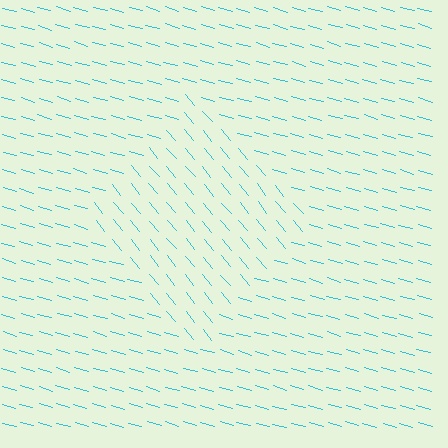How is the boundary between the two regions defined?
The boundary is defined purely by a change in line orientation (approximately 34 degrees difference). All lines are the same color and thickness.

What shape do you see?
I see a diamond.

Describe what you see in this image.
The image is filled with small cyan line segments. A diamond region in the image has lines oriented differently from the surrounding lines, creating a visible texture boundary.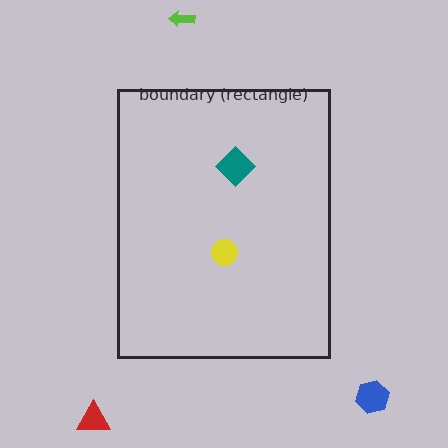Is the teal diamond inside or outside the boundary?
Inside.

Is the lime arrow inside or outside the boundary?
Outside.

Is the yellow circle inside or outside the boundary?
Inside.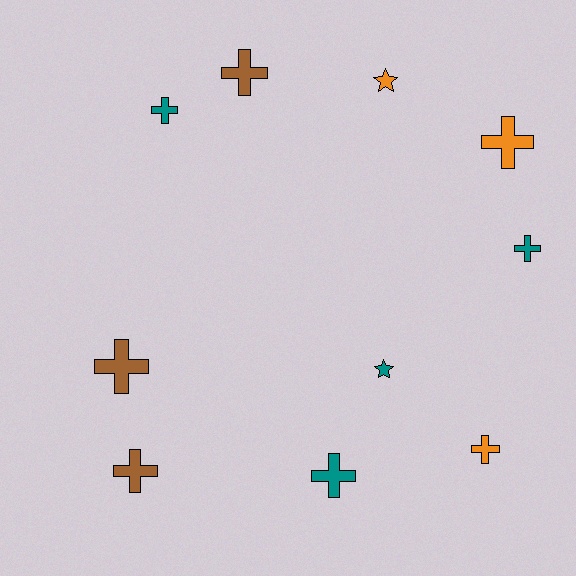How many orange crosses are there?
There are 2 orange crosses.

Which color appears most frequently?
Teal, with 4 objects.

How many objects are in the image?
There are 10 objects.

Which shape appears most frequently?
Cross, with 8 objects.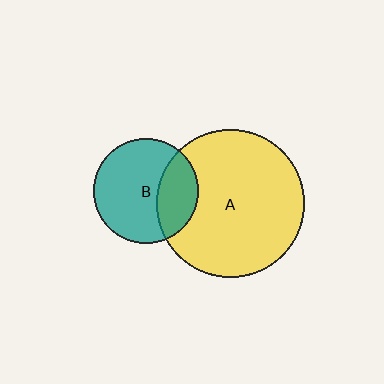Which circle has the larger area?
Circle A (yellow).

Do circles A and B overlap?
Yes.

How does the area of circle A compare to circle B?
Approximately 1.9 times.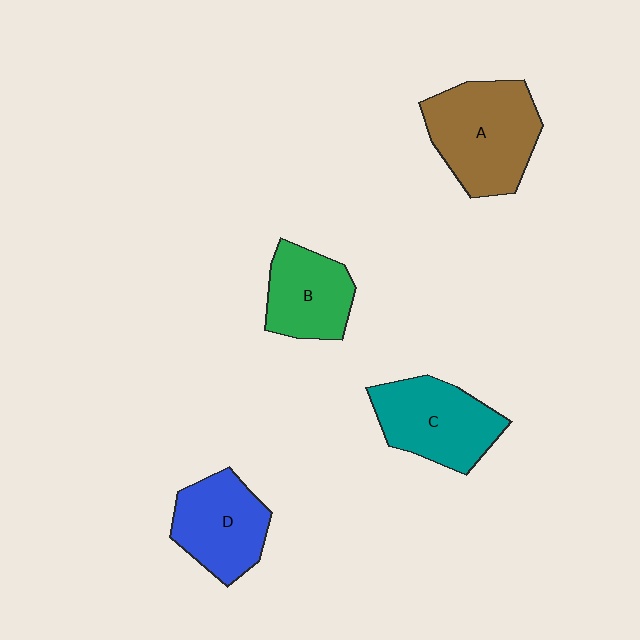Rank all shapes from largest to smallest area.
From largest to smallest: A (brown), C (teal), D (blue), B (green).